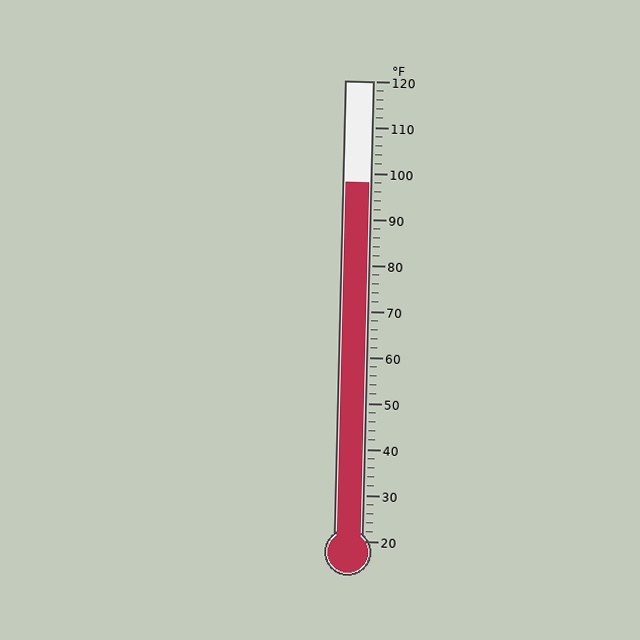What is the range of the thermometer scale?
The thermometer scale ranges from 20°F to 120°F.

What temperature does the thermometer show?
The thermometer shows approximately 98°F.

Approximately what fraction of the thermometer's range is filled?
The thermometer is filled to approximately 80% of its range.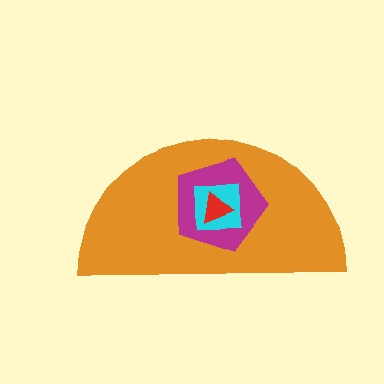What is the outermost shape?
The orange semicircle.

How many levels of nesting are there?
4.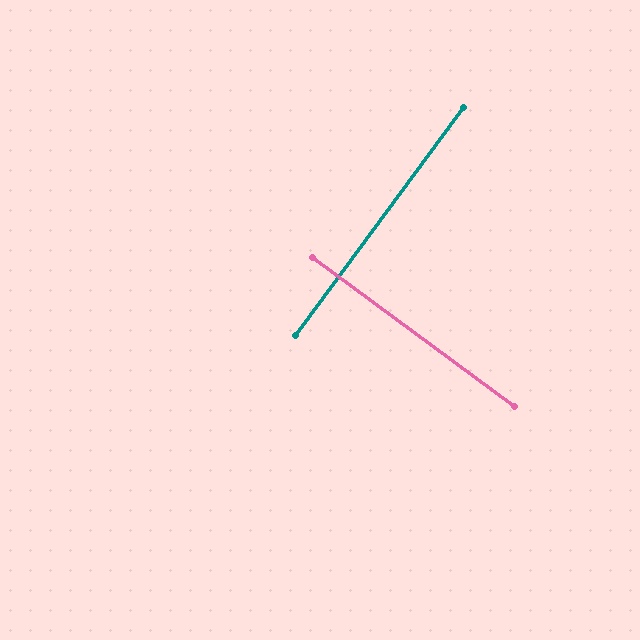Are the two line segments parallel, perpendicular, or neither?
Perpendicular — they meet at approximately 90°.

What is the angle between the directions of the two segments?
Approximately 90 degrees.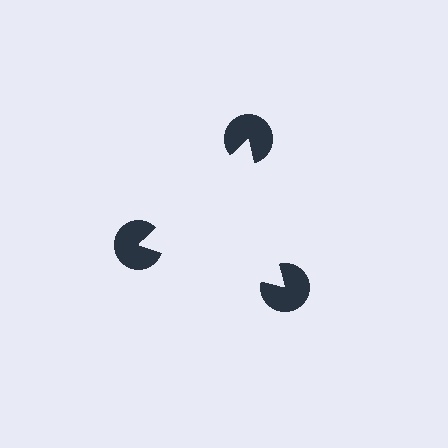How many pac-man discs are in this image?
There are 3 — one at each vertex of the illusory triangle.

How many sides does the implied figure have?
3 sides.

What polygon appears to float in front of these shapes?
An illusory triangle — its edges are inferred from the aligned wedge cuts in the pac-man discs, not physically drawn.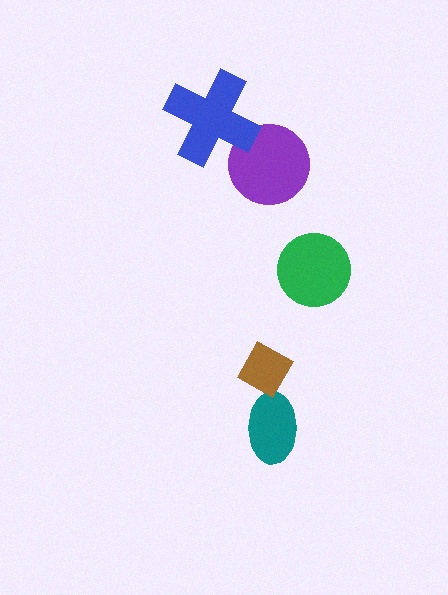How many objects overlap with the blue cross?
1 object overlaps with the blue cross.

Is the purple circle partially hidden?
Yes, it is partially covered by another shape.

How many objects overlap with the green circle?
0 objects overlap with the green circle.